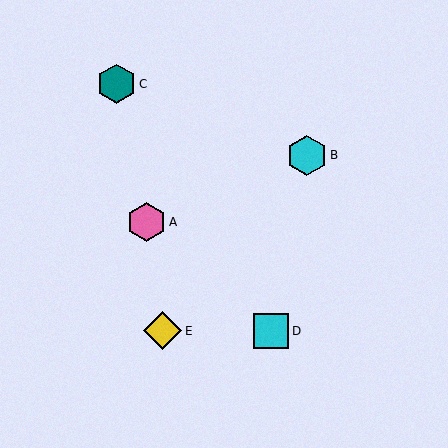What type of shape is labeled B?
Shape B is a cyan hexagon.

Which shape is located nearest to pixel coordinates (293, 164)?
The cyan hexagon (labeled B) at (307, 155) is nearest to that location.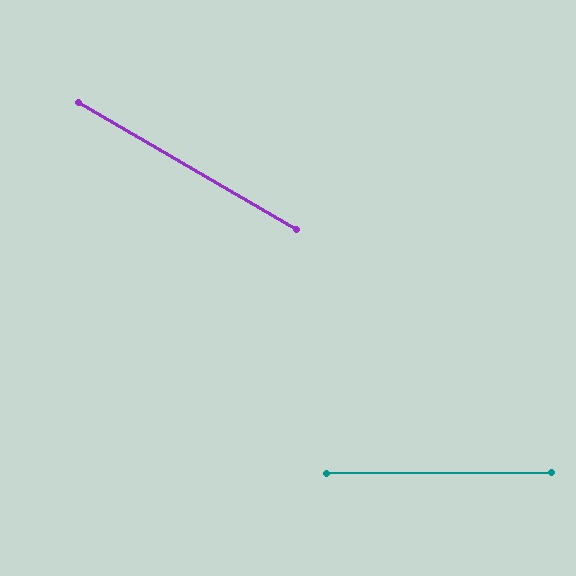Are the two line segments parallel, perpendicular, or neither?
Neither parallel nor perpendicular — they differ by about 30°.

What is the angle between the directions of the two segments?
Approximately 30 degrees.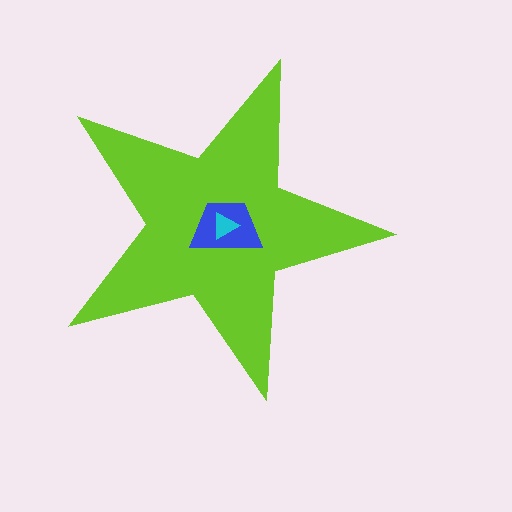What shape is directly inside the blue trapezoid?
The cyan triangle.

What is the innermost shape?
The cyan triangle.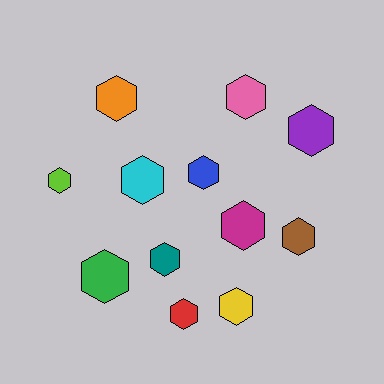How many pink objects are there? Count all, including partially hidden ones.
There is 1 pink object.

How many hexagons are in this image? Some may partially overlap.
There are 12 hexagons.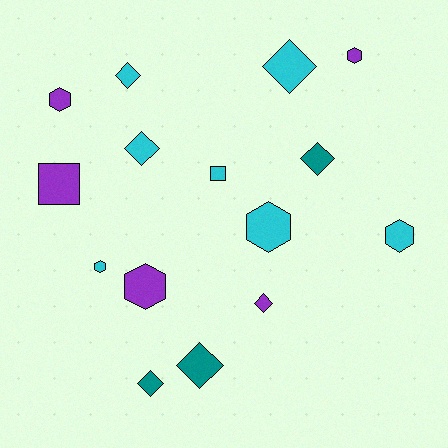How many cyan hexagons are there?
There are 3 cyan hexagons.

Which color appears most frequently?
Cyan, with 7 objects.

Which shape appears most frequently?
Diamond, with 7 objects.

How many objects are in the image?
There are 15 objects.